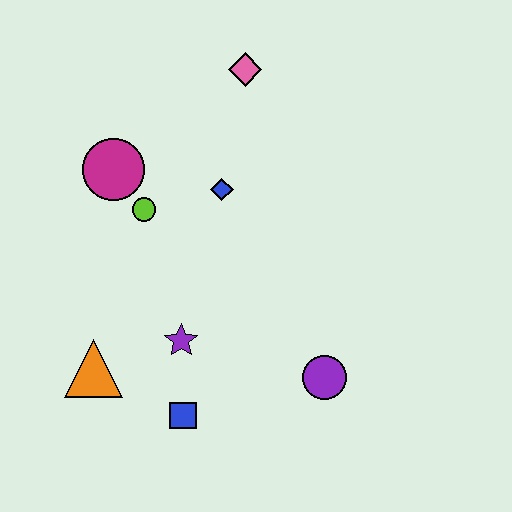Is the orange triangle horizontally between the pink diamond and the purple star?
No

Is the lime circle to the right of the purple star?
No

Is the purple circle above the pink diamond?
No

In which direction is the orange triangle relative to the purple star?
The orange triangle is to the left of the purple star.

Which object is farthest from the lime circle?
The purple circle is farthest from the lime circle.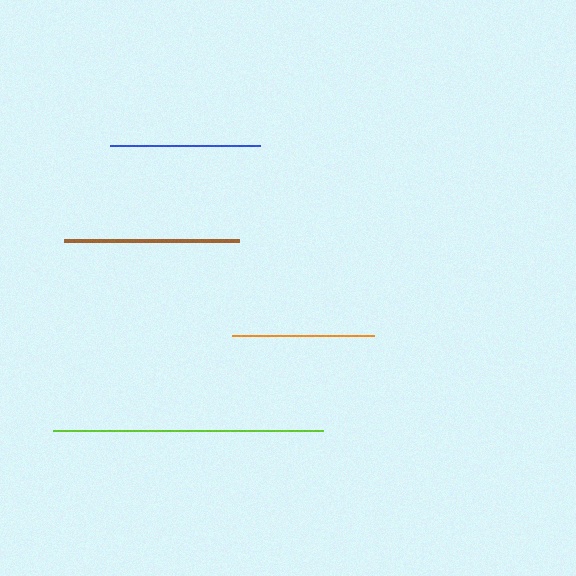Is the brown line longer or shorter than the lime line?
The lime line is longer than the brown line.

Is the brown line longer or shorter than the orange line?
The brown line is longer than the orange line.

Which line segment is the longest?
The lime line is the longest at approximately 270 pixels.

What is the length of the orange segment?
The orange segment is approximately 142 pixels long.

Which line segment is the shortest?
The orange line is the shortest at approximately 142 pixels.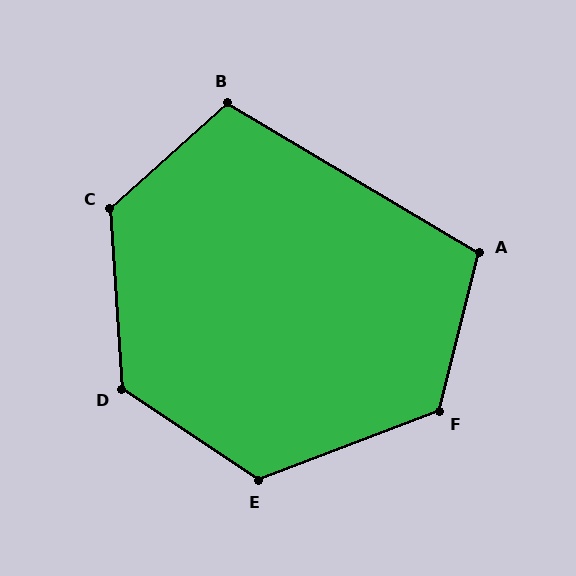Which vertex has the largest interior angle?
C, at approximately 128 degrees.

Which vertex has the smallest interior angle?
A, at approximately 106 degrees.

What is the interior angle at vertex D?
Approximately 127 degrees (obtuse).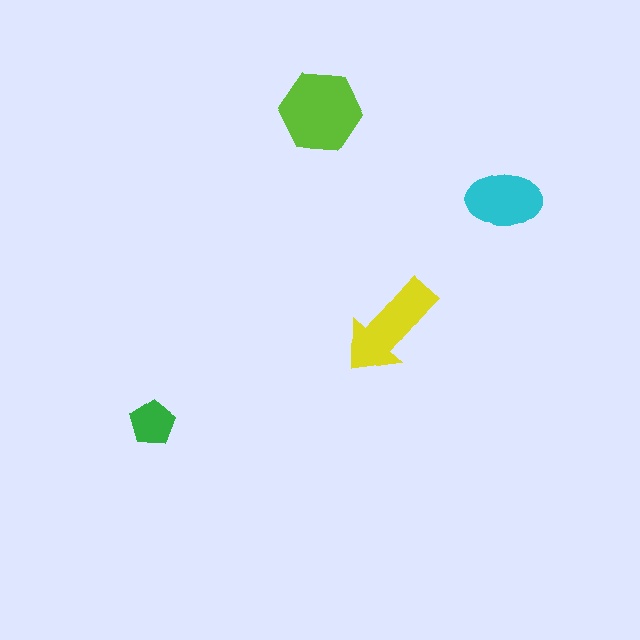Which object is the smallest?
The green pentagon.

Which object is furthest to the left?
The green pentagon is leftmost.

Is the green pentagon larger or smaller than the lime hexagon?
Smaller.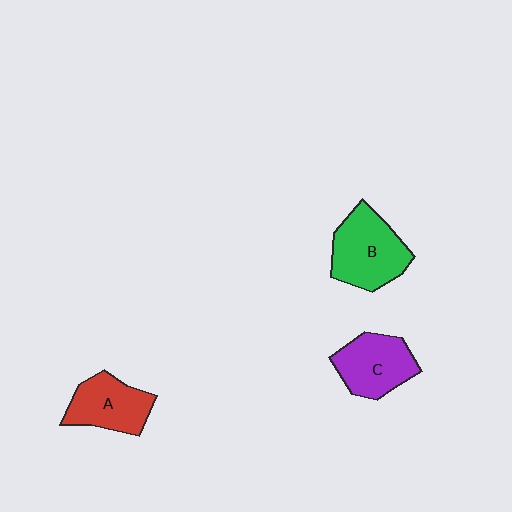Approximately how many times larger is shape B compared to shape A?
Approximately 1.3 times.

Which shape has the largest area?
Shape B (green).